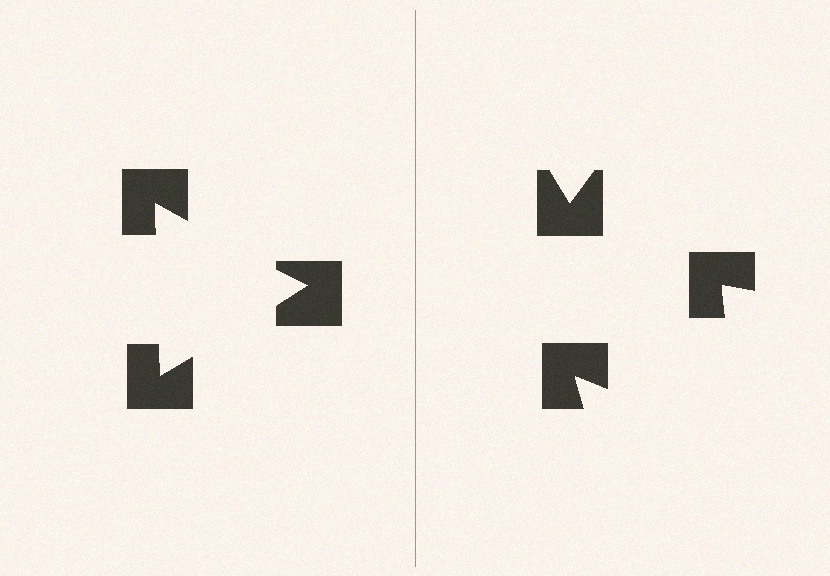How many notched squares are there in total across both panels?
6 — 3 on each side.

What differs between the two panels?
The notched squares are positioned identically on both sides; only the wedge orientations differ. On the left they align to a triangle; on the right they are misaligned.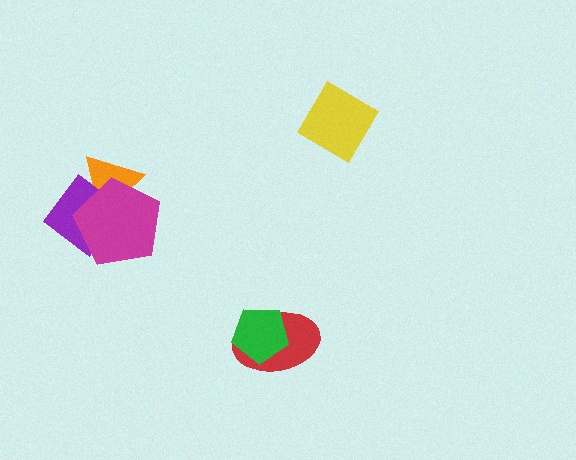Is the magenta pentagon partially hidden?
No, no other shape covers it.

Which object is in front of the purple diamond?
The magenta pentagon is in front of the purple diamond.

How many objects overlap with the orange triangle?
2 objects overlap with the orange triangle.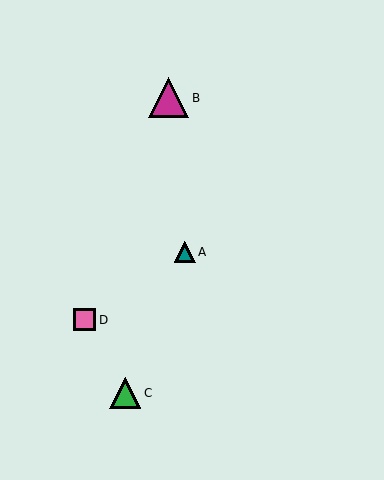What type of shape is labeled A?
Shape A is a teal triangle.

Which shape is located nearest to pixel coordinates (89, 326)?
The pink square (labeled D) at (84, 320) is nearest to that location.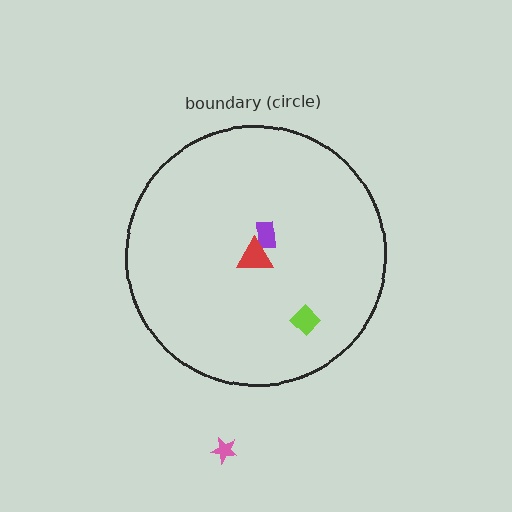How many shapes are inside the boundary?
3 inside, 1 outside.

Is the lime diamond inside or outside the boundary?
Inside.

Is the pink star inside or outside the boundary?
Outside.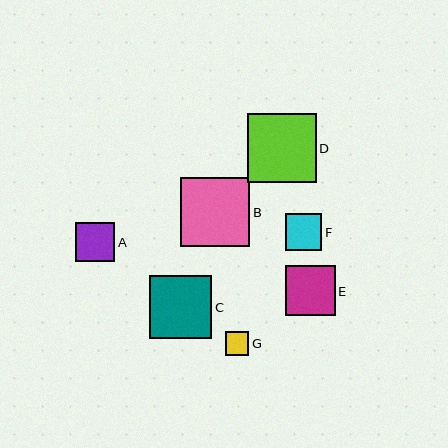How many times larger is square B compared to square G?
Square B is approximately 3.0 times the size of square G.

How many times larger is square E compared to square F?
Square E is approximately 1.4 times the size of square F.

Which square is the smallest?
Square G is the smallest with a size of approximately 23 pixels.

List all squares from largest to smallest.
From largest to smallest: B, D, C, E, A, F, G.